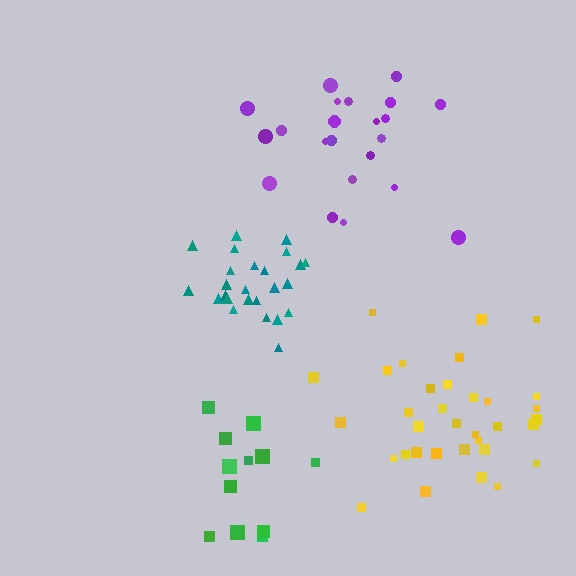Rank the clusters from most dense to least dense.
teal, yellow, green, purple.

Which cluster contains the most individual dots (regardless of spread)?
Yellow (34).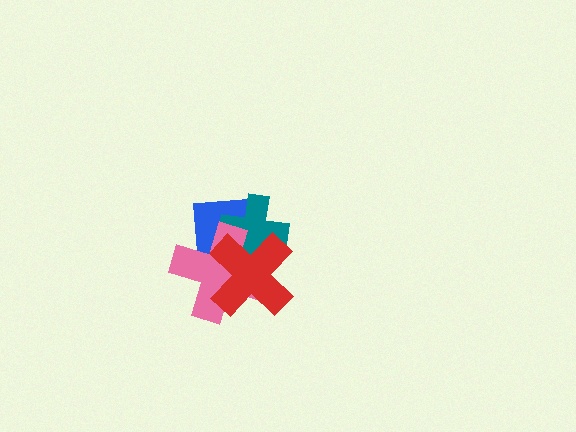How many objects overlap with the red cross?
3 objects overlap with the red cross.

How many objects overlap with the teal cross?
3 objects overlap with the teal cross.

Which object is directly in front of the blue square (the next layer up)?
The teal cross is directly in front of the blue square.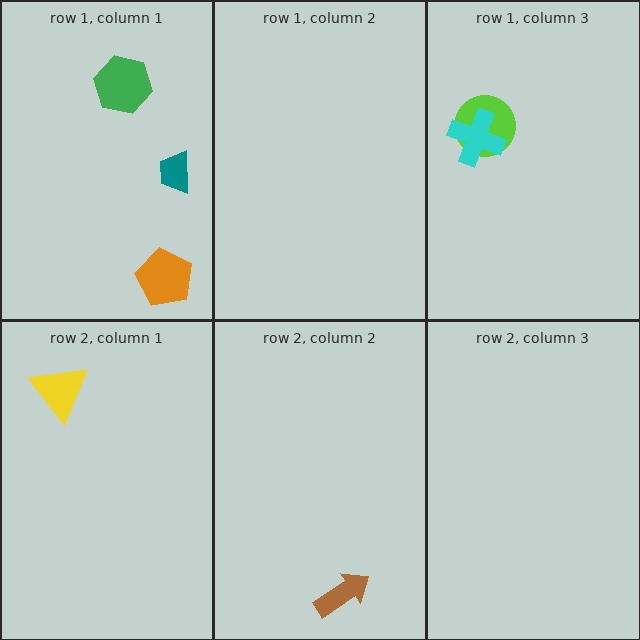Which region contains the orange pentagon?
The row 1, column 1 region.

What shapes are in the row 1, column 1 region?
The orange pentagon, the teal trapezoid, the green hexagon.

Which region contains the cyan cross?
The row 1, column 3 region.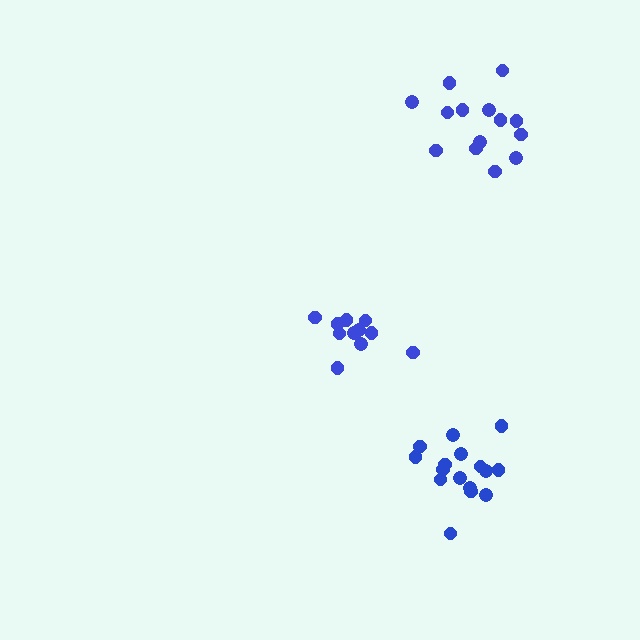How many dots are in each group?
Group 1: 11 dots, Group 2: 16 dots, Group 3: 14 dots (41 total).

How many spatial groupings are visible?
There are 3 spatial groupings.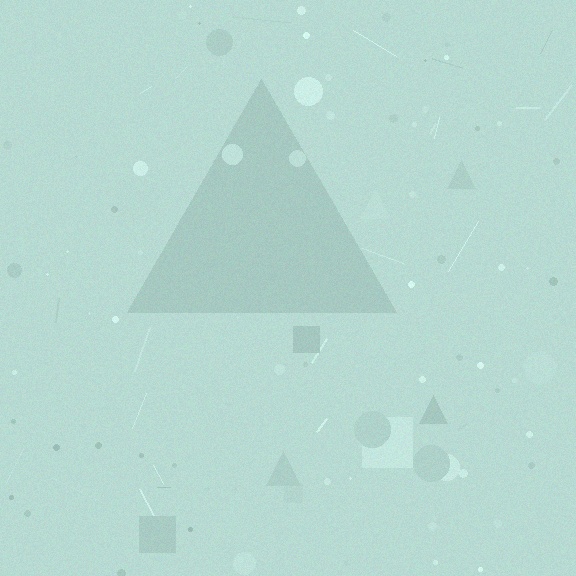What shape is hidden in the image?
A triangle is hidden in the image.